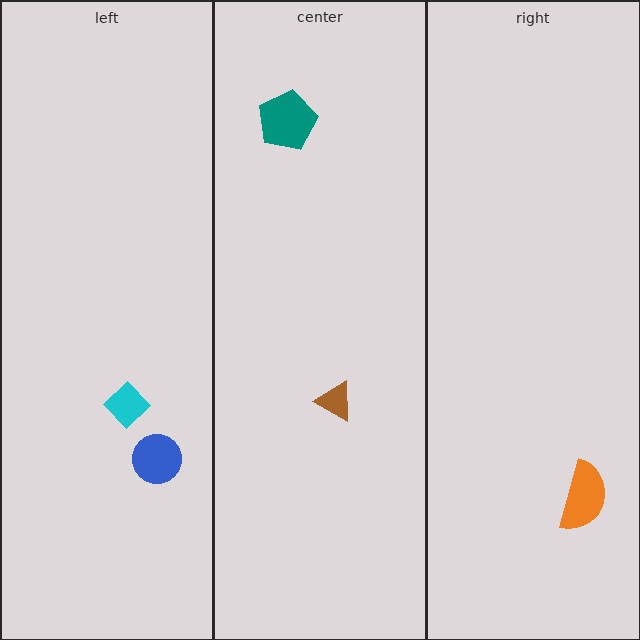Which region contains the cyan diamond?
The left region.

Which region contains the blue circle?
The left region.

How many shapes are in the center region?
2.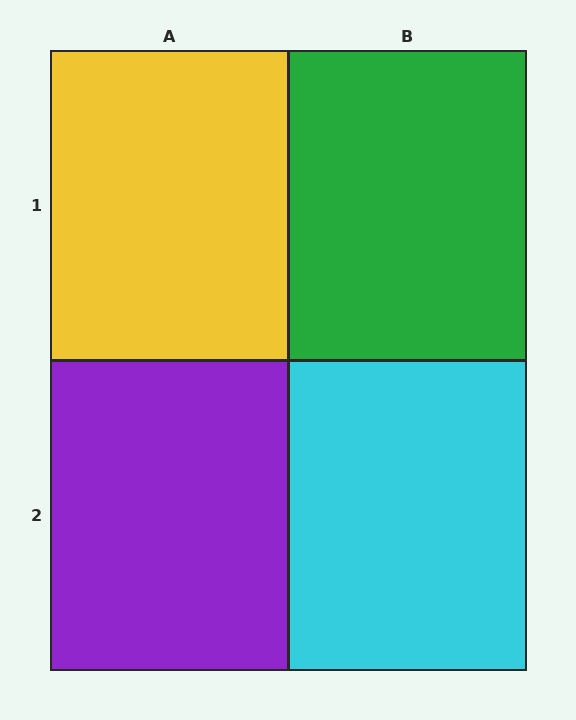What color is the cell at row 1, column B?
Green.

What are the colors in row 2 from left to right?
Purple, cyan.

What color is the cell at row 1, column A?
Yellow.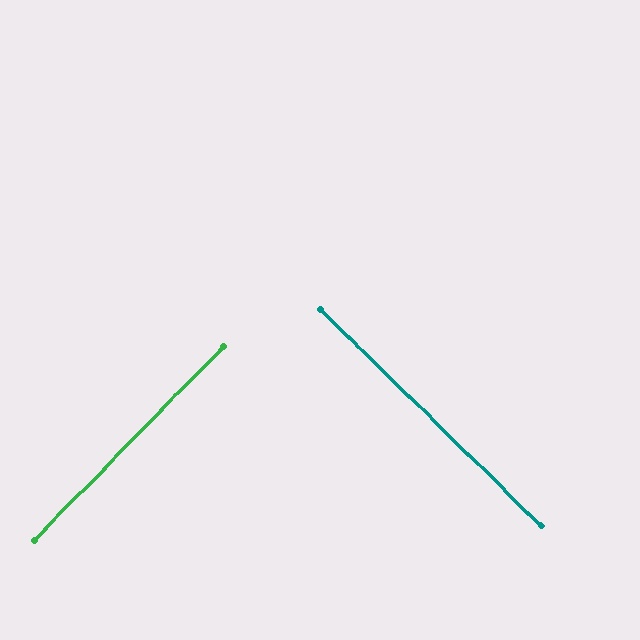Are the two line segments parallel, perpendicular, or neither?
Perpendicular — they meet at approximately 90°.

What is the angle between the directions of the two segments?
Approximately 90 degrees.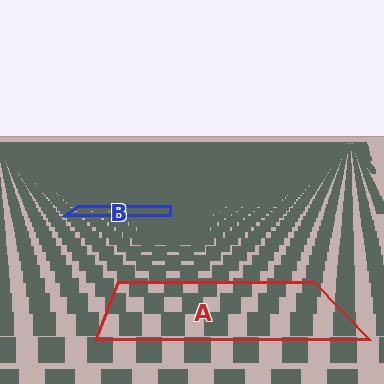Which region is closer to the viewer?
Region A is closer. The texture elements there are larger and more spread out.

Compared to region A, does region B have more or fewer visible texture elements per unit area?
Region B has more texture elements per unit area — they are packed more densely because it is farther away.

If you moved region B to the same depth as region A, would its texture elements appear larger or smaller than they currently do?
They would appear larger. At a closer depth, the same texture elements are projected at a bigger on-screen size.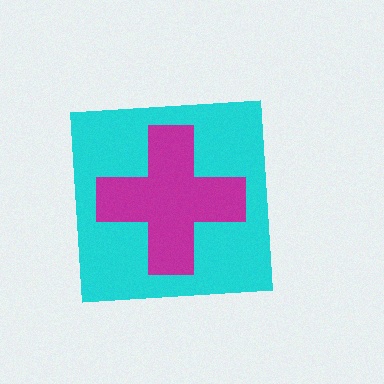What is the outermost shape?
The cyan square.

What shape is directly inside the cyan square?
The magenta cross.